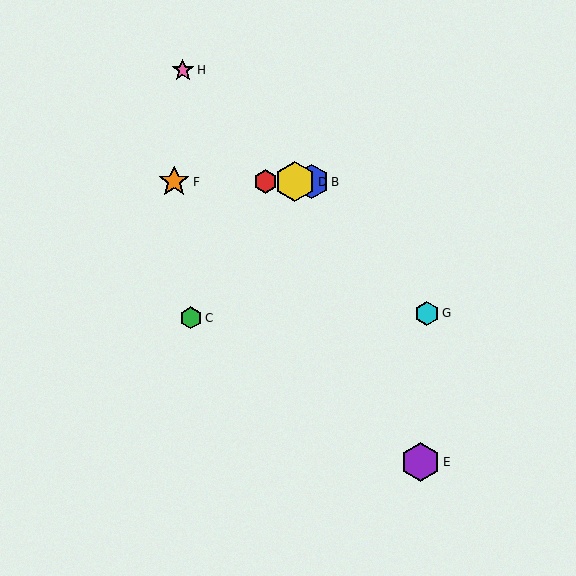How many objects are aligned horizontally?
4 objects (A, B, D, F) are aligned horizontally.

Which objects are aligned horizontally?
Objects A, B, D, F are aligned horizontally.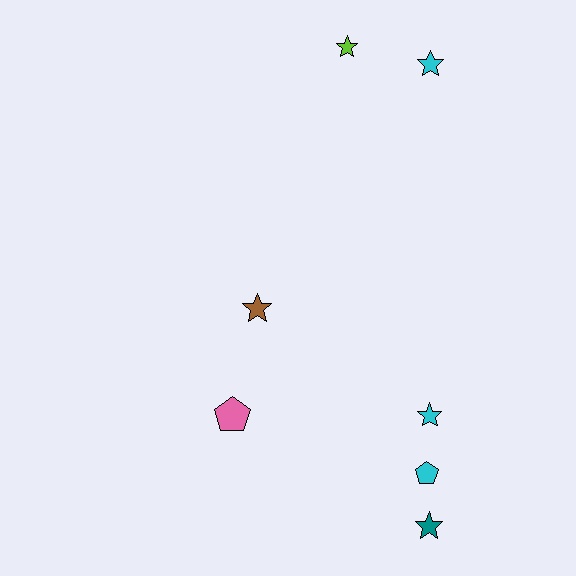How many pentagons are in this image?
There are 2 pentagons.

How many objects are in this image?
There are 7 objects.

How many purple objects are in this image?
There are no purple objects.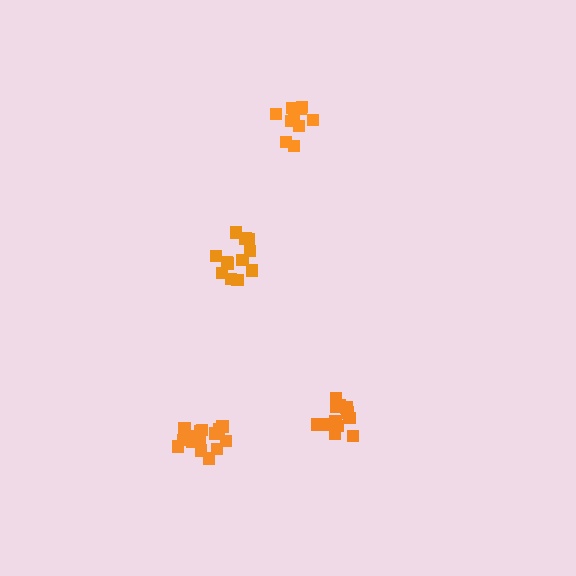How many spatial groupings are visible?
There are 4 spatial groupings.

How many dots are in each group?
Group 1: 15 dots, Group 2: 10 dots, Group 3: 12 dots, Group 4: 13 dots (50 total).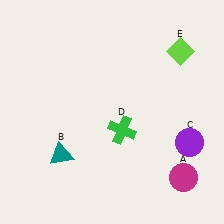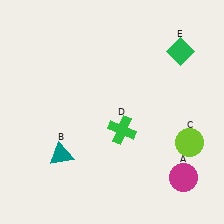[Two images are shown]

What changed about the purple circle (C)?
In Image 1, C is purple. In Image 2, it changed to lime.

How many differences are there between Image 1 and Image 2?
There are 2 differences between the two images.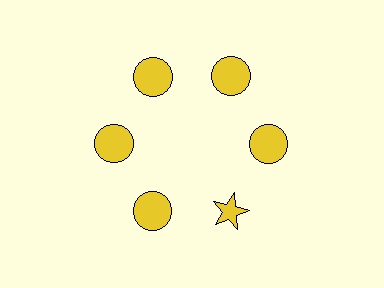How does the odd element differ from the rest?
It has a different shape: star instead of circle.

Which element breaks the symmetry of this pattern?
The yellow star at roughly the 5 o'clock position breaks the symmetry. All other shapes are yellow circles.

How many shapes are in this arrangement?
There are 6 shapes arranged in a ring pattern.